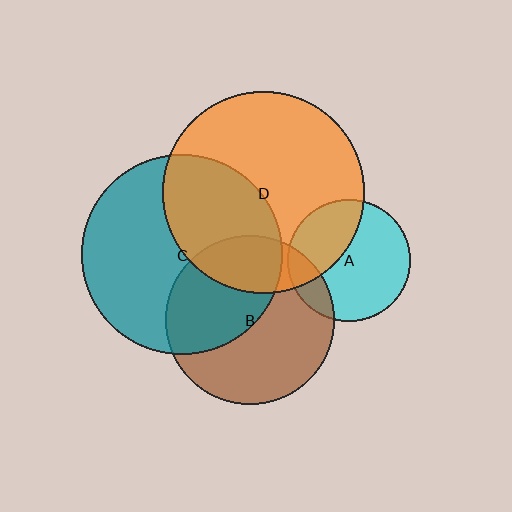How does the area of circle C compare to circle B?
Approximately 1.4 times.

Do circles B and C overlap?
Yes.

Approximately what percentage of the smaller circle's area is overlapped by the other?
Approximately 45%.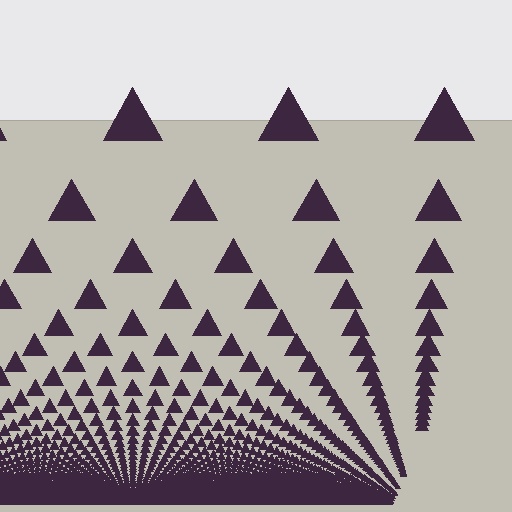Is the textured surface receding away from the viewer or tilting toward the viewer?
The surface appears to tilt toward the viewer. Texture elements get larger and sparser toward the top.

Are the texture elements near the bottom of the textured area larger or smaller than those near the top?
Smaller. The gradient is inverted — elements near the bottom are smaller and denser.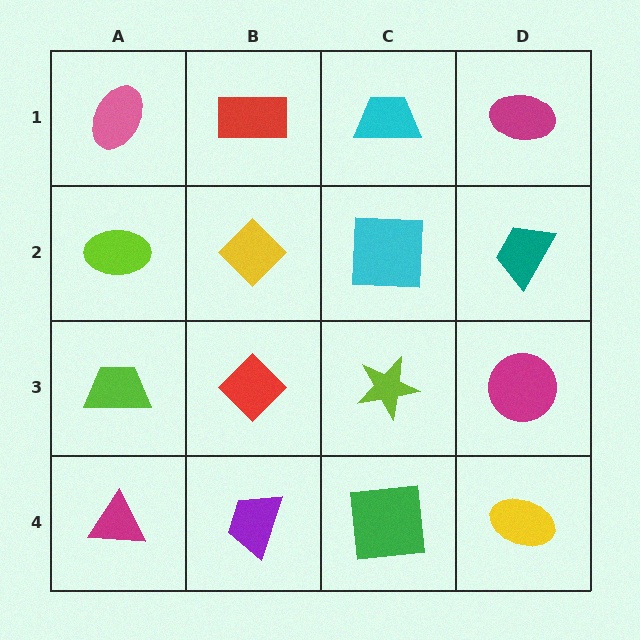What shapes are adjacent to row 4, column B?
A red diamond (row 3, column B), a magenta triangle (row 4, column A), a green square (row 4, column C).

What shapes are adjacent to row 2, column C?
A cyan trapezoid (row 1, column C), a lime star (row 3, column C), a yellow diamond (row 2, column B), a teal trapezoid (row 2, column D).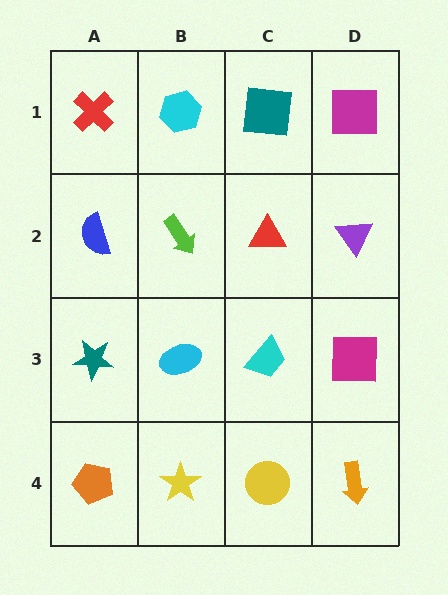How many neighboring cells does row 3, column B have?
4.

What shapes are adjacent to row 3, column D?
A purple triangle (row 2, column D), an orange arrow (row 4, column D), a cyan trapezoid (row 3, column C).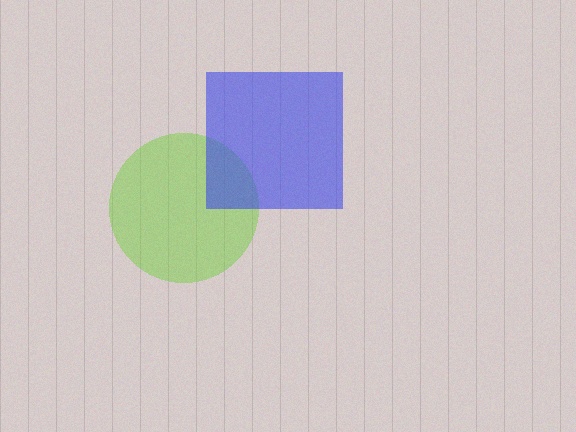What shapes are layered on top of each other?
The layered shapes are: a lime circle, a blue square.